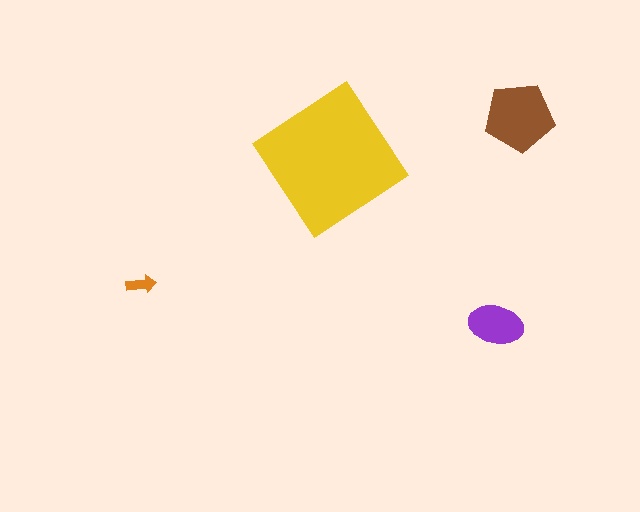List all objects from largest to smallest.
The yellow diamond, the brown pentagon, the purple ellipse, the orange arrow.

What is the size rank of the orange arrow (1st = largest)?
4th.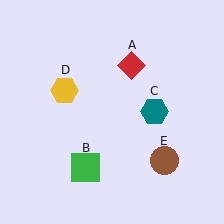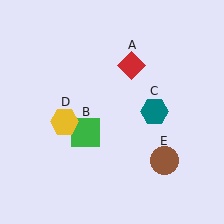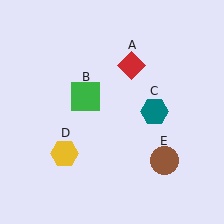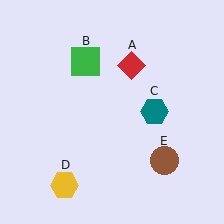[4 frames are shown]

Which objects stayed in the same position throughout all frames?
Red diamond (object A) and teal hexagon (object C) and brown circle (object E) remained stationary.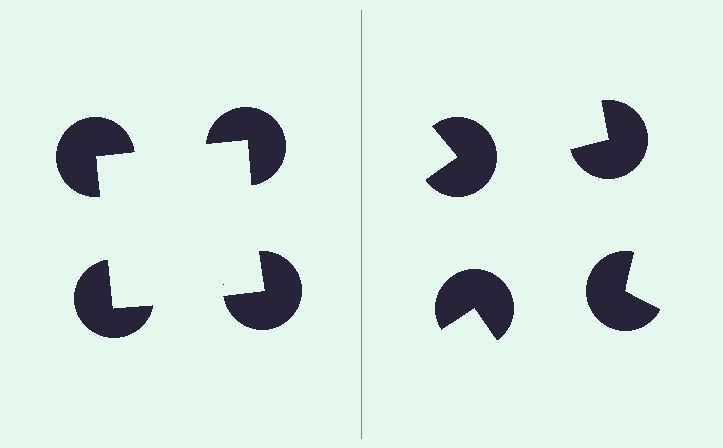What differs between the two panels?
The pac-man discs are positioned identically on both sides; only the wedge orientations differ. On the left they align to a square; on the right they are misaligned.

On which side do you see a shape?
An illusory square appears on the left side. On the right side the wedge cuts are rotated, so no coherent shape forms.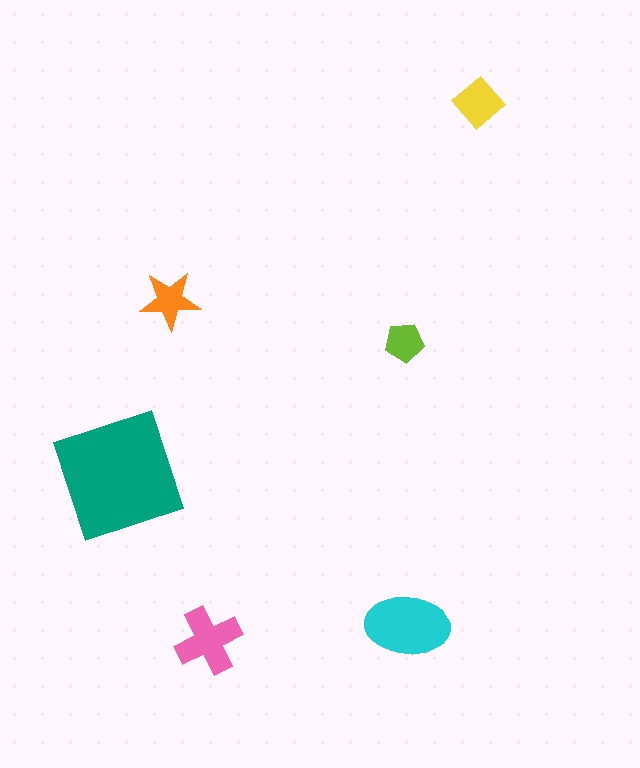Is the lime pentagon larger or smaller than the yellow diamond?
Smaller.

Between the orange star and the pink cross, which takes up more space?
The pink cross.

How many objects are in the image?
There are 6 objects in the image.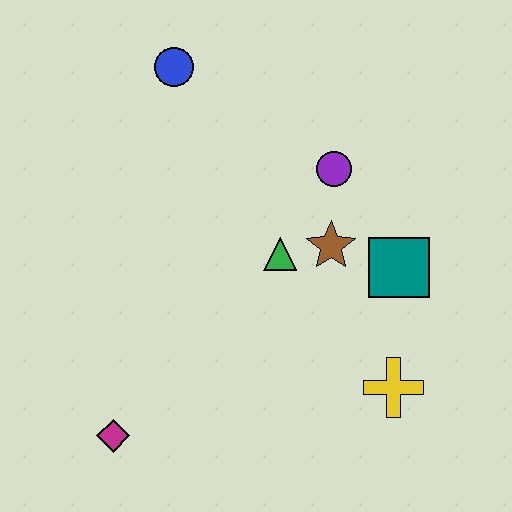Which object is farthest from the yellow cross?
The blue circle is farthest from the yellow cross.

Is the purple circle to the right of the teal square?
No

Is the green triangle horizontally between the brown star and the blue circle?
Yes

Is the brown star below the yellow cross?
No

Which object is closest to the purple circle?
The brown star is closest to the purple circle.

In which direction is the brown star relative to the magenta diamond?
The brown star is to the right of the magenta diamond.